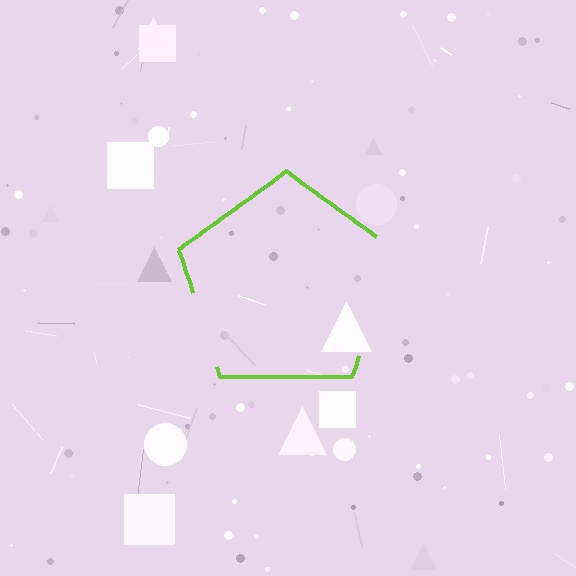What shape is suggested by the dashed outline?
The dashed outline suggests a pentagon.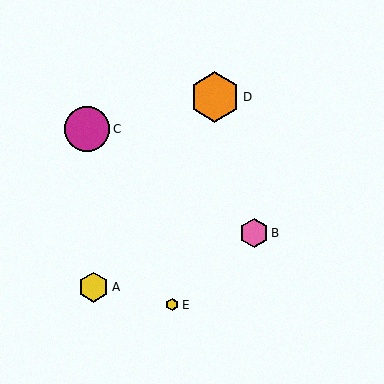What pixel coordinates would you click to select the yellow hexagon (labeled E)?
Click at (172, 305) to select the yellow hexagon E.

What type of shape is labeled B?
Shape B is a pink hexagon.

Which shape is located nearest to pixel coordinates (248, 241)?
The pink hexagon (labeled B) at (254, 233) is nearest to that location.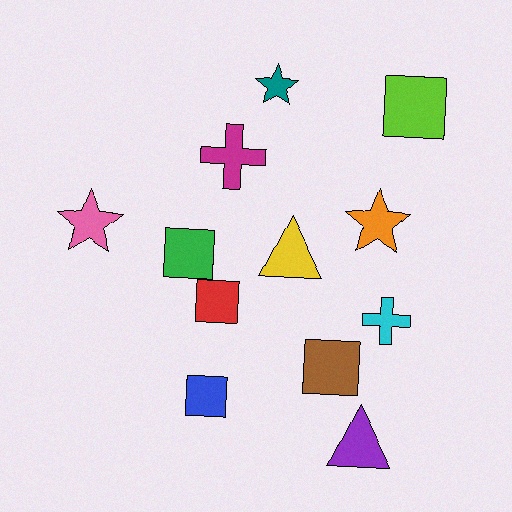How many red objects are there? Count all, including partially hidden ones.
There is 1 red object.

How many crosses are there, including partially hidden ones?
There are 2 crosses.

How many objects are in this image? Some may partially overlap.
There are 12 objects.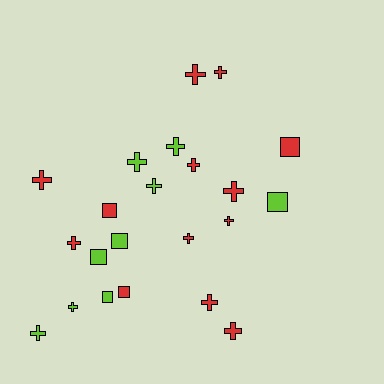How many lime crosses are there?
There are 5 lime crosses.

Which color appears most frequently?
Red, with 13 objects.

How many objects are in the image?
There are 22 objects.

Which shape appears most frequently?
Cross, with 15 objects.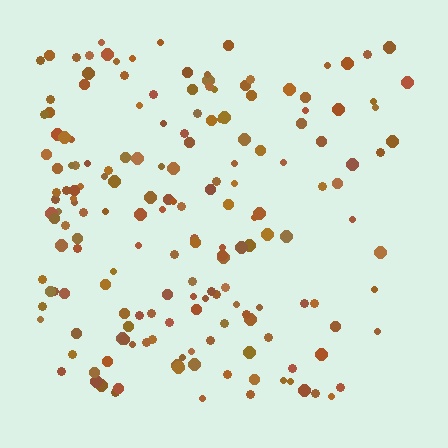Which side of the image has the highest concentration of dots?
The left.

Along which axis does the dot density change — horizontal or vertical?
Horizontal.